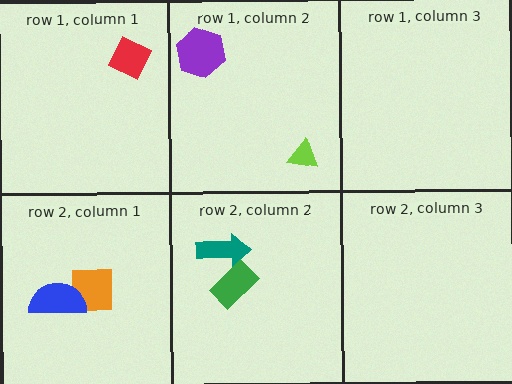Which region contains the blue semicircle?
The row 2, column 1 region.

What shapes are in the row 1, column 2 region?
The purple hexagon, the lime triangle.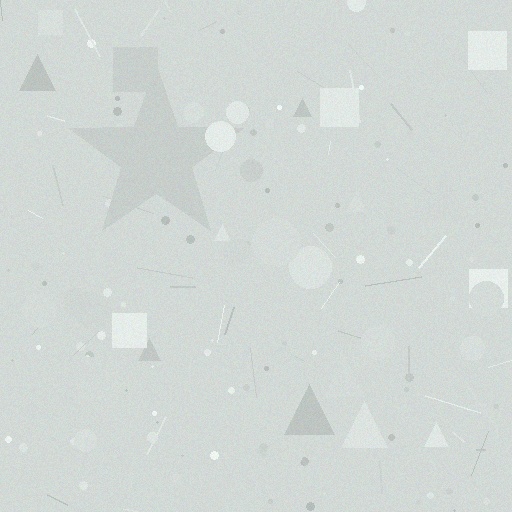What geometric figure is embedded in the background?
A star is embedded in the background.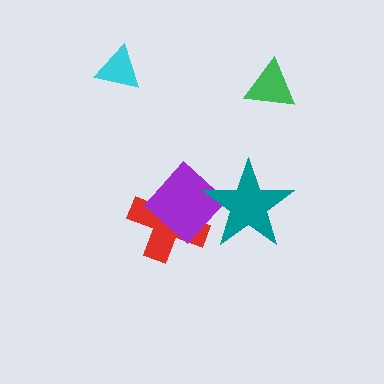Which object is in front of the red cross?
The purple diamond is in front of the red cross.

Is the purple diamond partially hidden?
Yes, it is partially covered by another shape.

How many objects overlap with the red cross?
1 object overlaps with the red cross.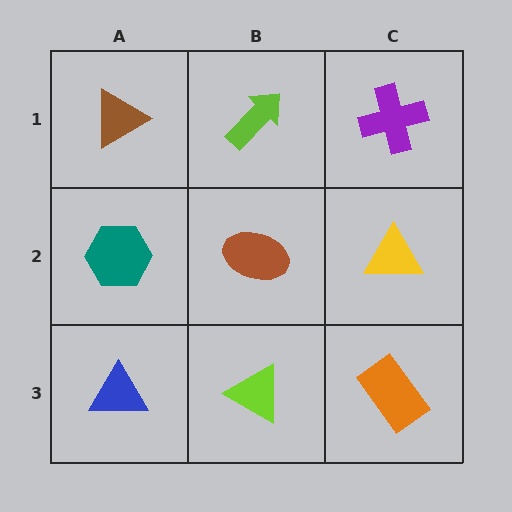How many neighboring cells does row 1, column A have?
2.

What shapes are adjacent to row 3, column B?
A brown ellipse (row 2, column B), a blue triangle (row 3, column A), an orange rectangle (row 3, column C).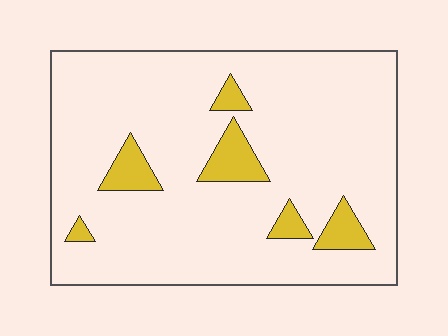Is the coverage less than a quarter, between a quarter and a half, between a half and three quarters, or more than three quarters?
Less than a quarter.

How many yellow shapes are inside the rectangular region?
6.